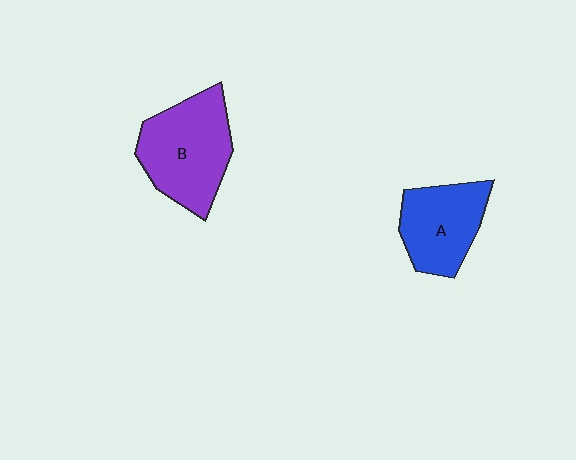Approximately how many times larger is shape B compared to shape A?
Approximately 1.3 times.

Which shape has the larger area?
Shape B (purple).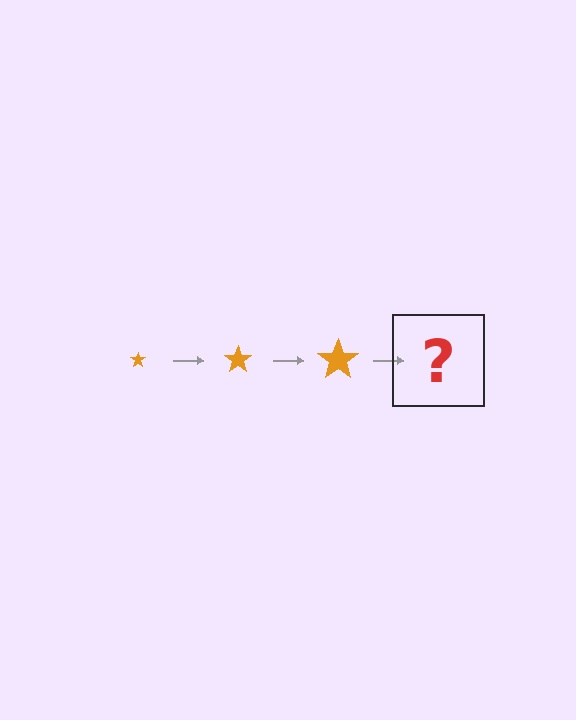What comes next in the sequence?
The next element should be an orange star, larger than the previous one.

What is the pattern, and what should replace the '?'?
The pattern is that the star gets progressively larger each step. The '?' should be an orange star, larger than the previous one.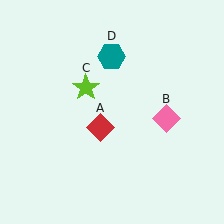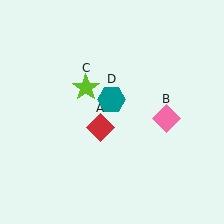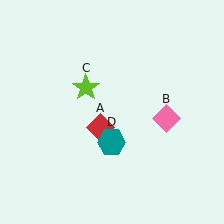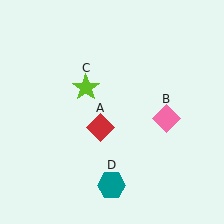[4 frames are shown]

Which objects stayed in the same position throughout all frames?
Red diamond (object A) and pink diamond (object B) and lime star (object C) remained stationary.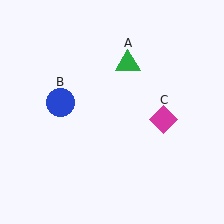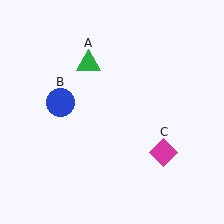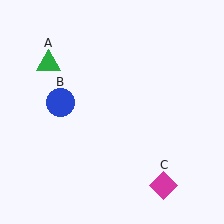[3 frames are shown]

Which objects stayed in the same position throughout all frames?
Blue circle (object B) remained stationary.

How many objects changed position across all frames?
2 objects changed position: green triangle (object A), magenta diamond (object C).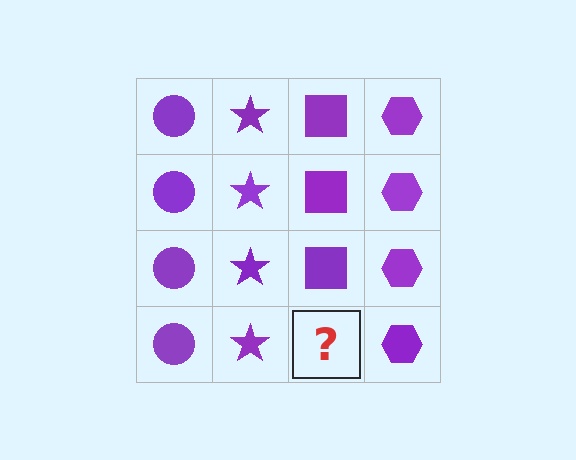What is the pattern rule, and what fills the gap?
The rule is that each column has a consistent shape. The gap should be filled with a purple square.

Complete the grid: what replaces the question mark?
The question mark should be replaced with a purple square.